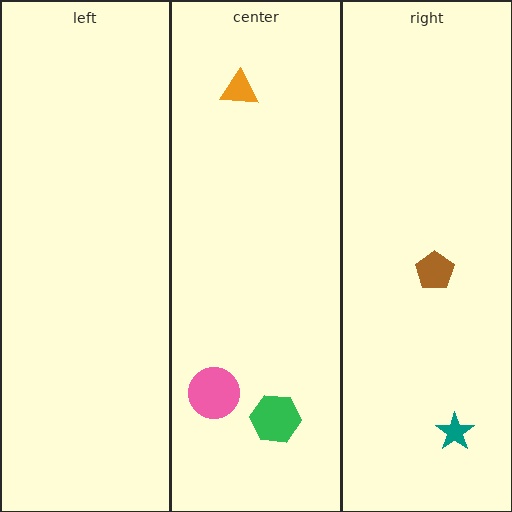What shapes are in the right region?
The brown pentagon, the teal star.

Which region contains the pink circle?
The center region.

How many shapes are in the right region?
2.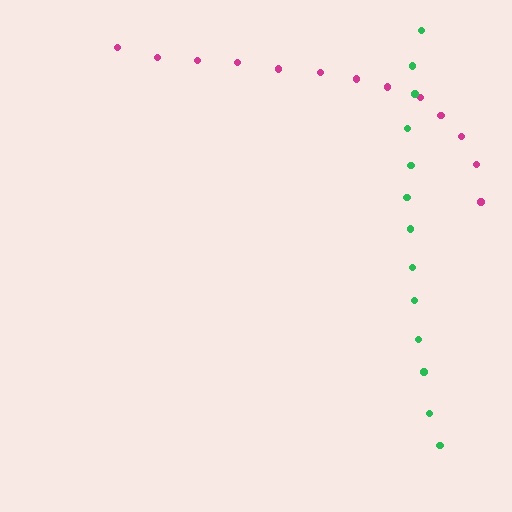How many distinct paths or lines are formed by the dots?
There are 2 distinct paths.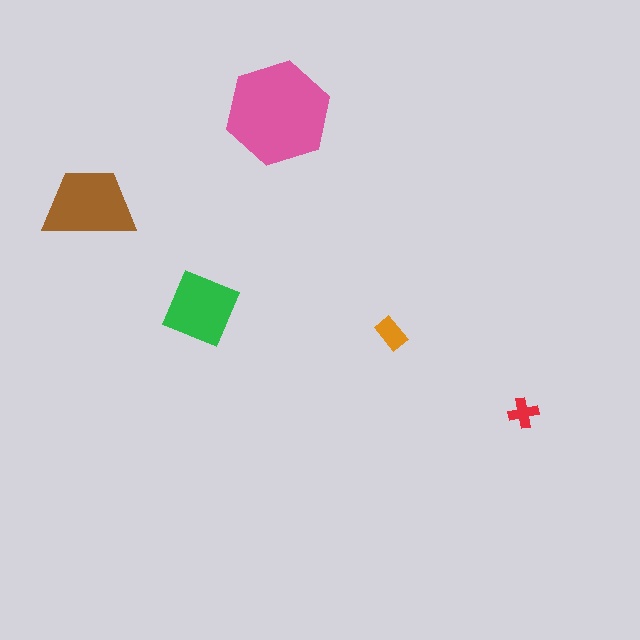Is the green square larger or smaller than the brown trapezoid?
Smaller.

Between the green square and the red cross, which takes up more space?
The green square.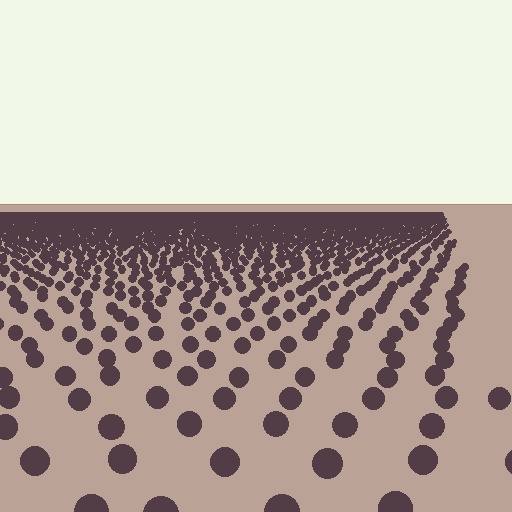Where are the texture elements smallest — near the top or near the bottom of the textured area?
Near the top.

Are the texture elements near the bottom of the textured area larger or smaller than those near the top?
Larger. Near the bottom, elements are closer to the viewer and appear at a bigger on-screen size.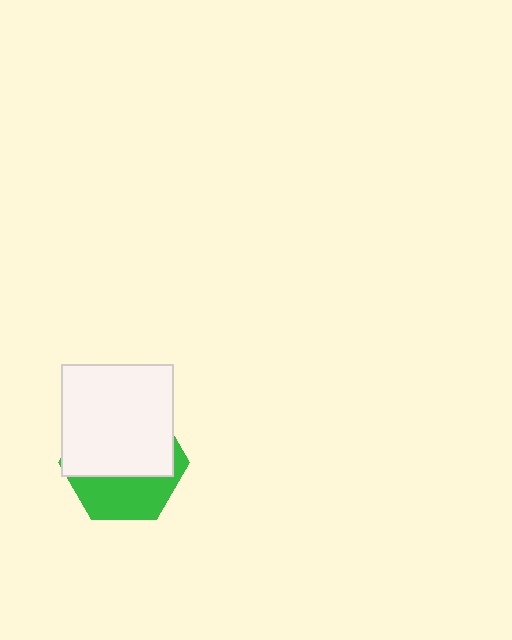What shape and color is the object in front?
The object in front is a white square.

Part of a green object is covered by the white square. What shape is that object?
It is a hexagon.